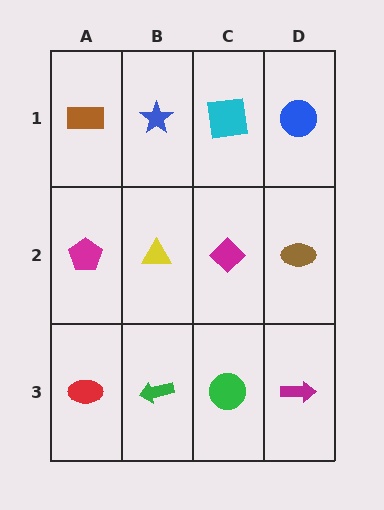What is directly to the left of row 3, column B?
A red ellipse.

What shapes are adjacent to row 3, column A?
A magenta pentagon (row 2, column A), a green arrow (row 3, column B).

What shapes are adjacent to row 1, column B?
A yellow triangle (row 2, column B), a brown rectangle (row 1, column A), a cyan square (row 1, column C).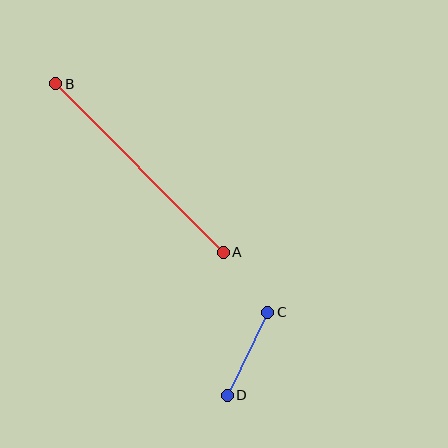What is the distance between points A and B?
The distance is approximately 238 pixels.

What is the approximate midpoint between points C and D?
The midpoint is at approximately (247, 354) pixels.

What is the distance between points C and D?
The distance is approximately 93 pixels.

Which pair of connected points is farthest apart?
Points A and B are farthest apart.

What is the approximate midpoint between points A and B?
The midpoint is at approximately (140, 168) pixels.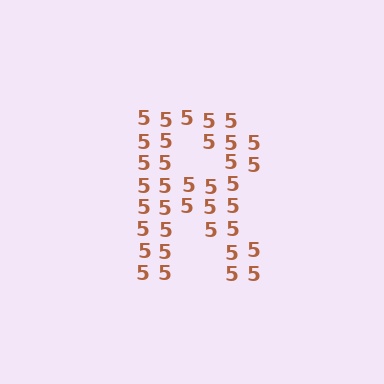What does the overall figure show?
The overall figure shows the letter R.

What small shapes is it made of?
It is made of small digit 5's.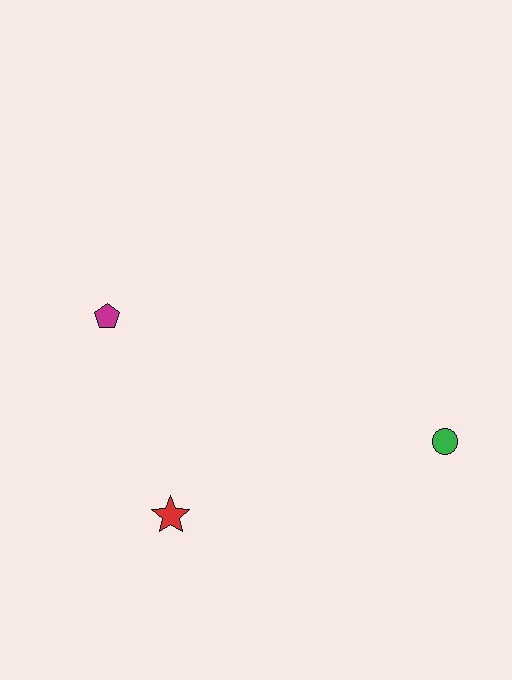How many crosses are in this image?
There are no crosses.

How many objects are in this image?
There are 3 objects.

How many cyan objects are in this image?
There are no cyan objects.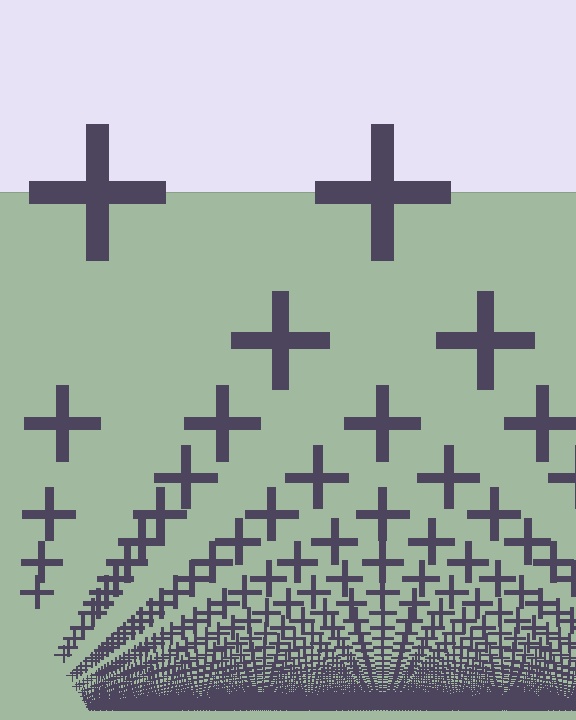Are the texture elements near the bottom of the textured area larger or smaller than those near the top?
Smaller. The gradient is inverted — elements near the bottom are smaller and denser.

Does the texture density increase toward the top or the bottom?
Density increases toward the bottom.